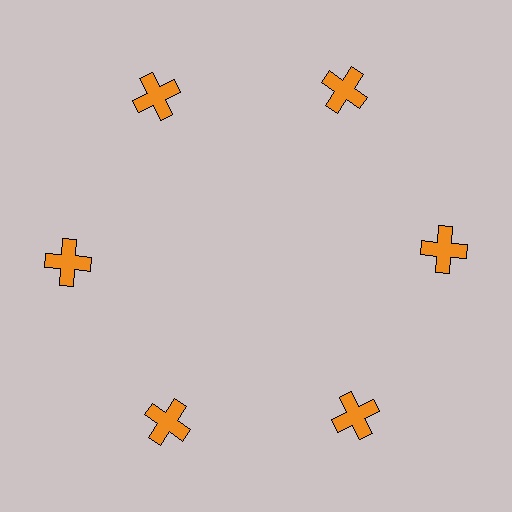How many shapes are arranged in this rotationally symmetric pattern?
There are 6 shapes, arranged in 6 groups of 1.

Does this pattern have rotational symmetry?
Yes, this pattern has 6-fold rotational symmetry. It looks the same after rotating 60 degrees around the center.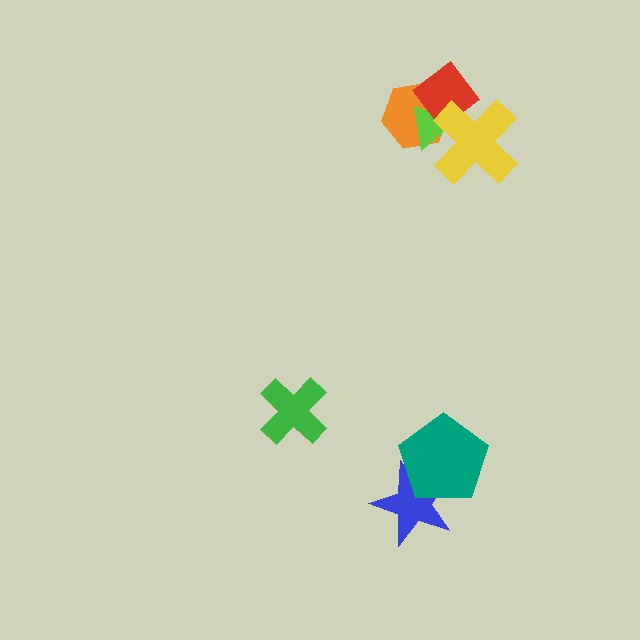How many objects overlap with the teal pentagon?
1 object overlaps with the teal pentagon.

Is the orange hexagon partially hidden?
Yes, it is partially covered by another shape.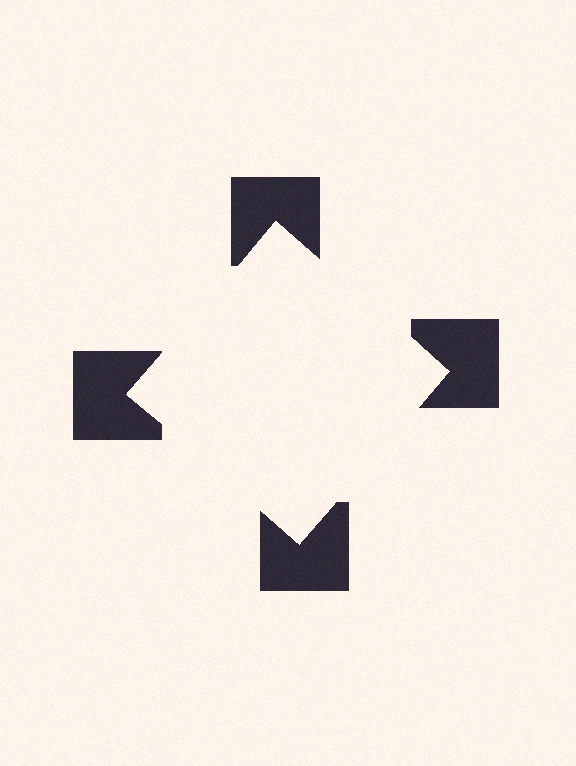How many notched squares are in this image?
There are 4 — one at each vertex of the illusory square.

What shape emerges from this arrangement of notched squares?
An illusory square — its edges are inferred from the aligned wedge cuts in the notched squares, not physically drawn.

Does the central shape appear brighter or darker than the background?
It typically appears slightly brighter than the background, even though no actual brightness change is drawn.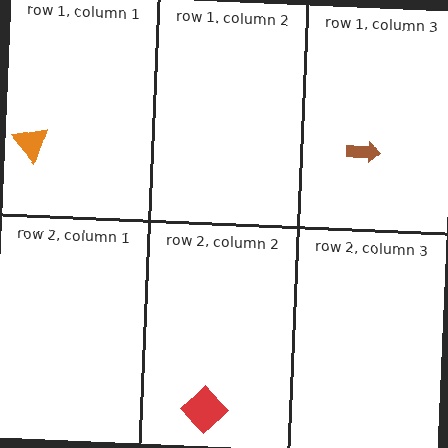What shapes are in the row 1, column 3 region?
The brown arrow.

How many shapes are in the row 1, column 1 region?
1.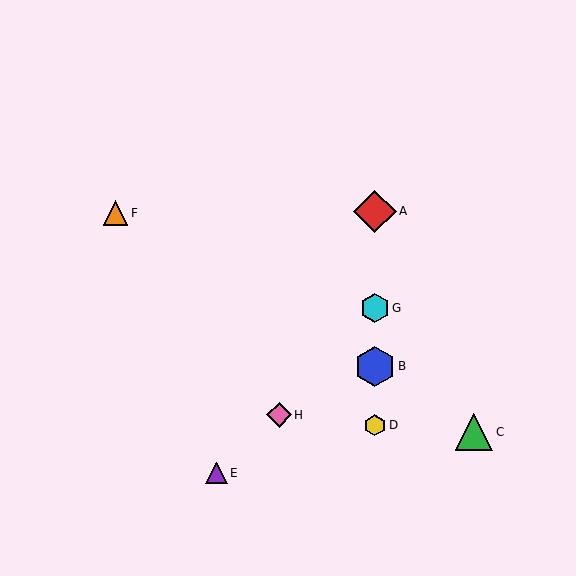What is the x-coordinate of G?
Object G is at x≈375.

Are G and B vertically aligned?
Yes, both are at x≈375.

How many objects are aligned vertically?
4 objects (A, B, D, G) are aligned vertically.